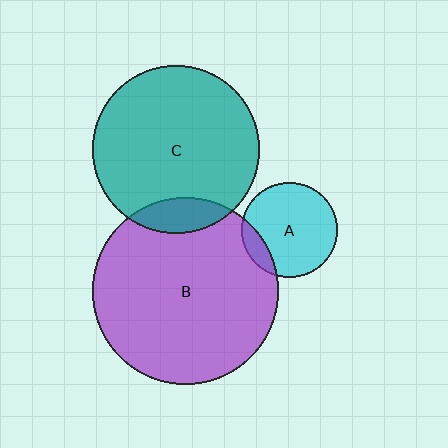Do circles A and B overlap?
Yes.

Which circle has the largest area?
Circle B (purple).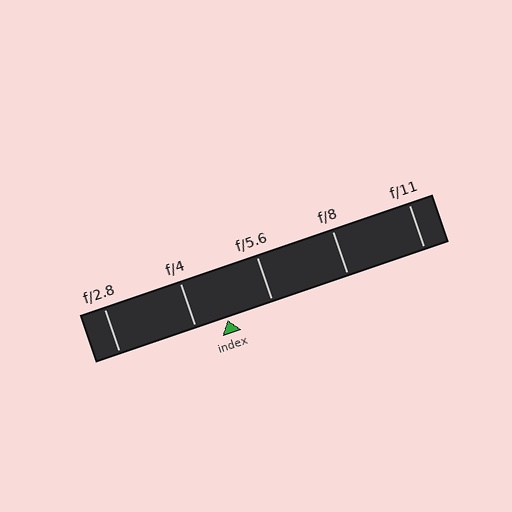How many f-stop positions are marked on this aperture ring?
There are 5 f-stop positions marked.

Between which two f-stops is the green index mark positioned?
The index mark is between f/4 and f/5.6.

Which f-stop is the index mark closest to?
The index mark is closest to f/4.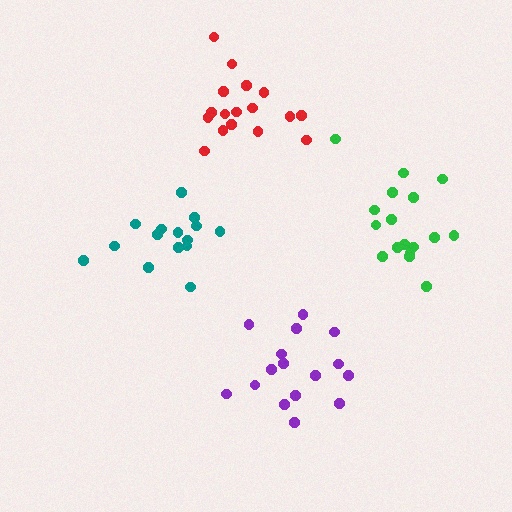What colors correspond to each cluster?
The clusters are colored: purple, red, green, teal.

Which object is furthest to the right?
The green cluster is rightmost.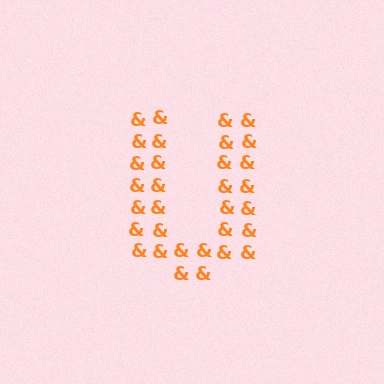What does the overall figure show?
The overall figure shows the letter U.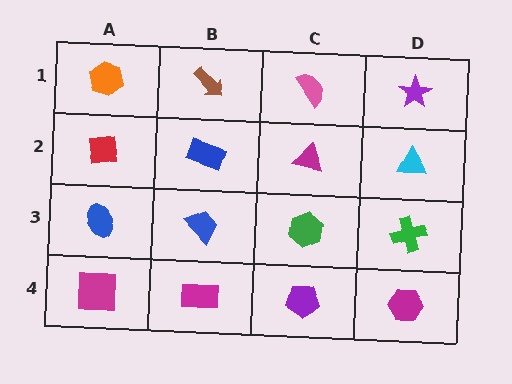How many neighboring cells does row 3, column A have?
3.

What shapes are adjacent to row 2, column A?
An orange hexagon (row 1, column A), a blue ellipse (row 3, column A), a blue rectangle (row 2, column B).